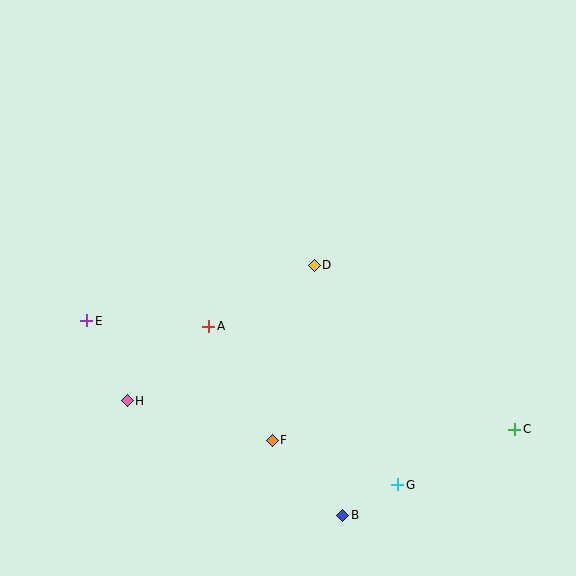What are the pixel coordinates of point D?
Point D is at (314, 265).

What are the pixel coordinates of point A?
Point A is at (209, 326).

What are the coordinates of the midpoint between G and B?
The midpoint between G and B is at (370, 500).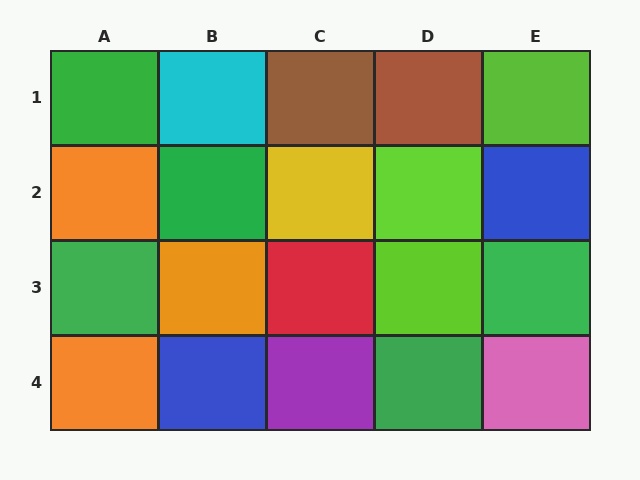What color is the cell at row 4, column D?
Green.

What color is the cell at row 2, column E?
Blue.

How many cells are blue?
2 cells are blue.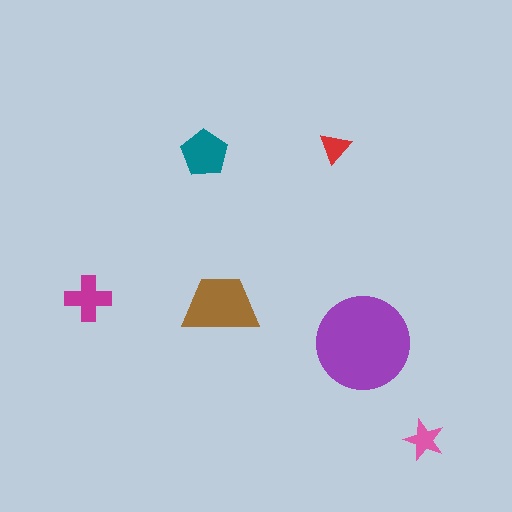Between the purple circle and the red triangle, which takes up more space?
The purple circle.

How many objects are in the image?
There are 6 objects in the image.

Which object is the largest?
The purple circle.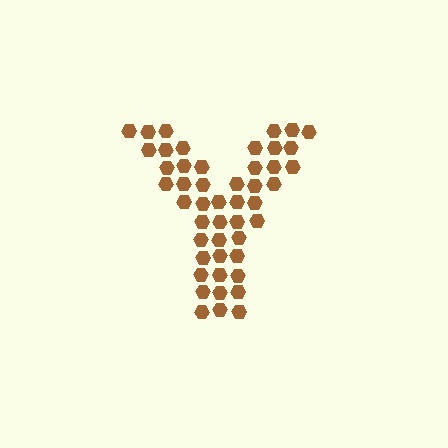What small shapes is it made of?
It is made of small hexagons.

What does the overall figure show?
The overall figure shows the letter Y.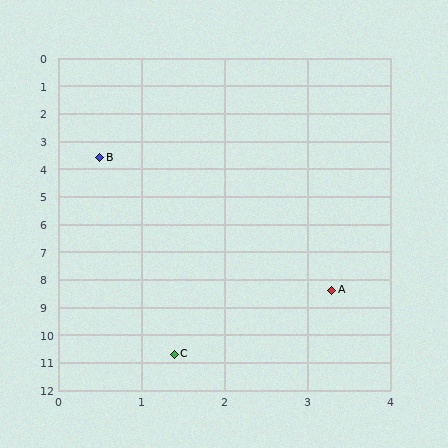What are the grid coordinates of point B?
Point B is at approximately (0.5, 3.6).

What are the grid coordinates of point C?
Point C is at approximately (1.4, 10.7).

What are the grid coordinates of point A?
Point A is at approximately (3.3, 8.4).